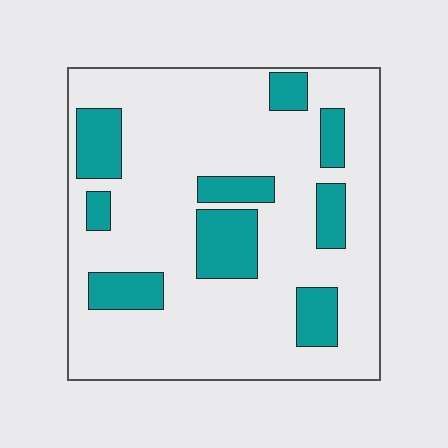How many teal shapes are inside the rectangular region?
9.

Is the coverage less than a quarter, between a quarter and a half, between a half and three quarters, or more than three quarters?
Less than a quarter.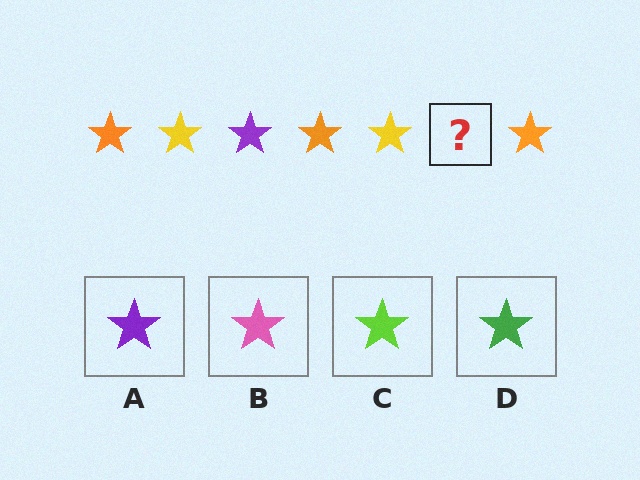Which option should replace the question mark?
Option A.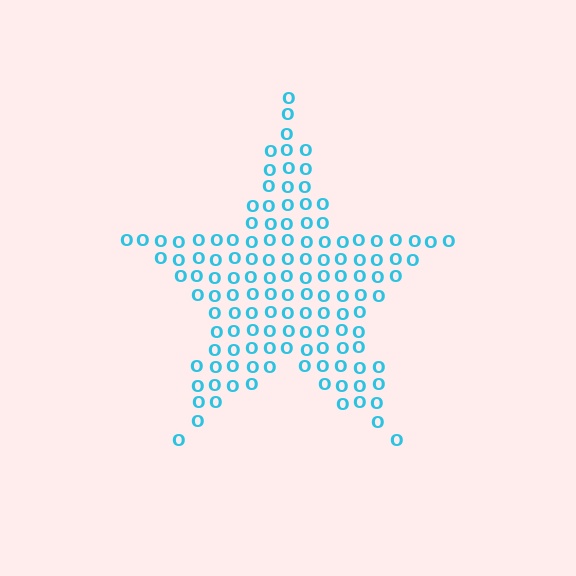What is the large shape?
The large shape is a star.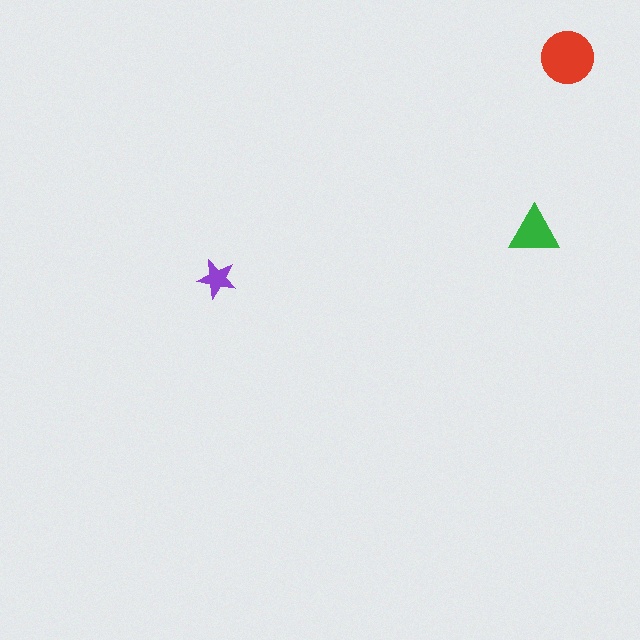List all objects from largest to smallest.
The red circle, the green triangle, the purple star.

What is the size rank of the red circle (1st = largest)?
1st.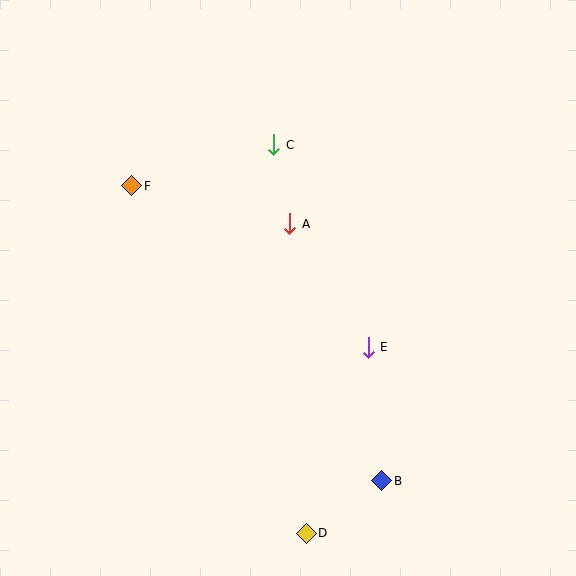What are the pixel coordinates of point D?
Point D is at (306, 533).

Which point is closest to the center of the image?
Point A at (290, 224) is closest to the center.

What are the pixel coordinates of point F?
Point F is at (132, 186).